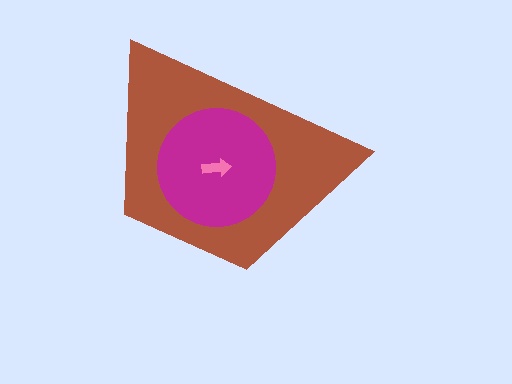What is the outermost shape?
The brown trapezoid.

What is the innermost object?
The pink arrow.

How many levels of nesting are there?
3.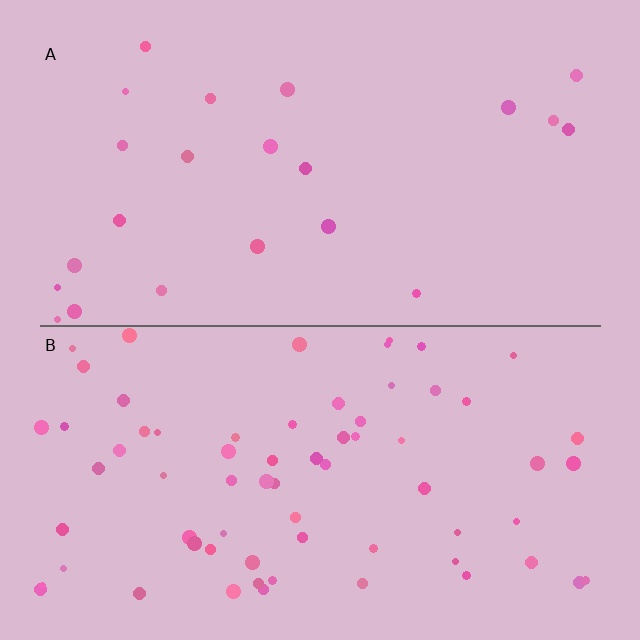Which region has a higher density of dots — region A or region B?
B (the bottom).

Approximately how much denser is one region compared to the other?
Approximately 2.9× — region B over region A.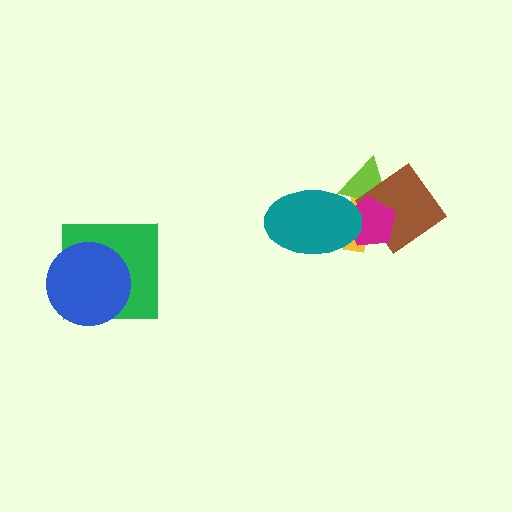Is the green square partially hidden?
Yes, it is partially covered by another shape.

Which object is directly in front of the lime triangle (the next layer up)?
The brown diamond is directly in front of the lime triangle.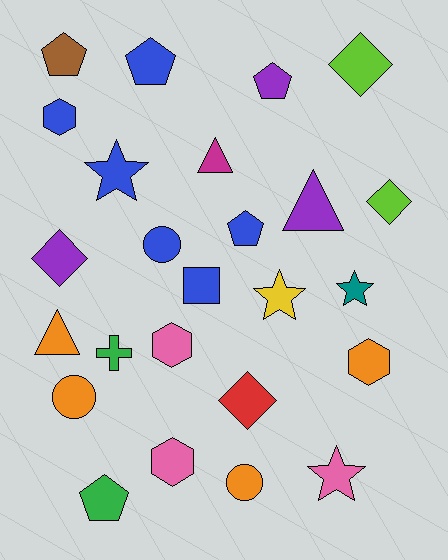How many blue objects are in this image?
There are 6 blue objects.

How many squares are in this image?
There is 1 square.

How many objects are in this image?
There are 25 objects.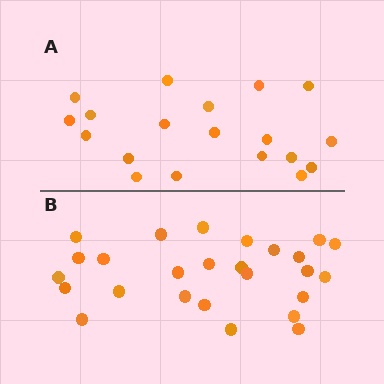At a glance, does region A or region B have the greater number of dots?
Region B (the bottom region) has more dots.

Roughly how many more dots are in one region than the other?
Region B has roughly 8 or so more dots than region A.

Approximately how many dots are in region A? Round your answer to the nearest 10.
About 20 dots. (The exact count is 19, which rounds to 20.)